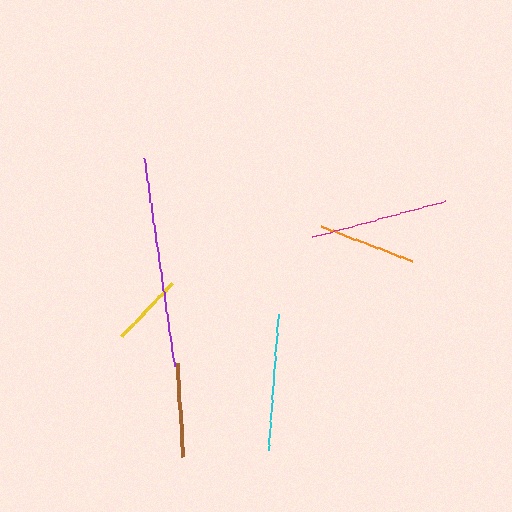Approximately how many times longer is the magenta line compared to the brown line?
The magenta line is approximately 1.5 times the length of the brown line.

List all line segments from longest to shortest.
From longest to shortest: purple, magenta, cyan, orange, brown, yellow.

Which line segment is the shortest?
The yellow line is the shortest at approximately 74 pixels.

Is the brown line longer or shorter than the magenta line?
The magenta line is longer than the brown line.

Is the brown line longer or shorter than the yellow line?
The brown line is longer than the yellow line.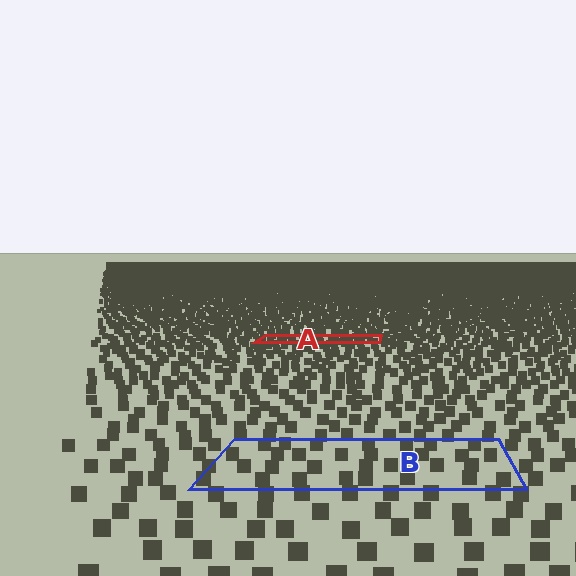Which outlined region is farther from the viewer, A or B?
Region A is farther from the viewer — the texture elements inside it appear smaller and more densely packed.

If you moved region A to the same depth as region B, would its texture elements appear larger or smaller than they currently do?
They would appear larger. At a closer depth, the same texture elements are projected at a bigger on-screen size.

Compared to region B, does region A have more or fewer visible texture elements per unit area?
Region A has more texture elements per unit area — they are packed more densely because it is farther away.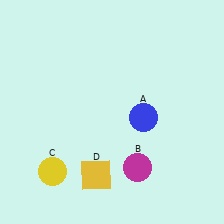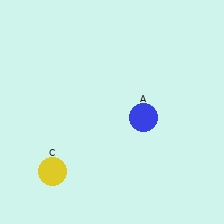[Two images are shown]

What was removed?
The magenta circle (B), the yellow square (D) were removed in Image 2.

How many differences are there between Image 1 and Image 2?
There are 2 differences between the two images.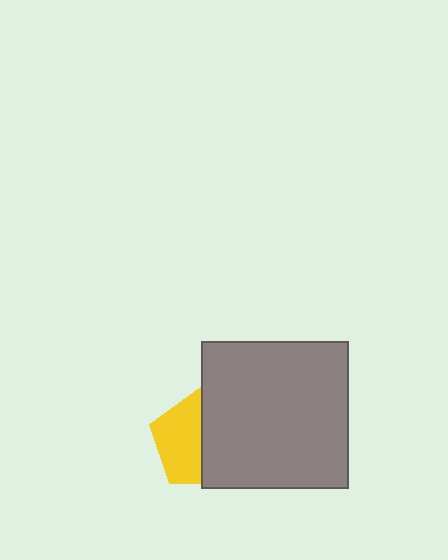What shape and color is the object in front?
The object in front is a gray square.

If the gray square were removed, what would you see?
You would see the complete yellow pentagon.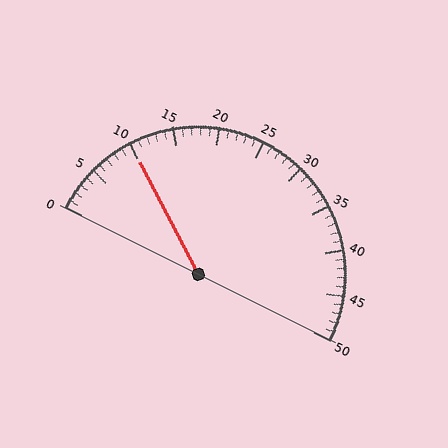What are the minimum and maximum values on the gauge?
The gauge ranges from 0 to 50.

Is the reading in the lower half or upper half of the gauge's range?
The reading is in the lower half of the range (0 to 50).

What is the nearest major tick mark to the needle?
The nearest major tick mark is 10.